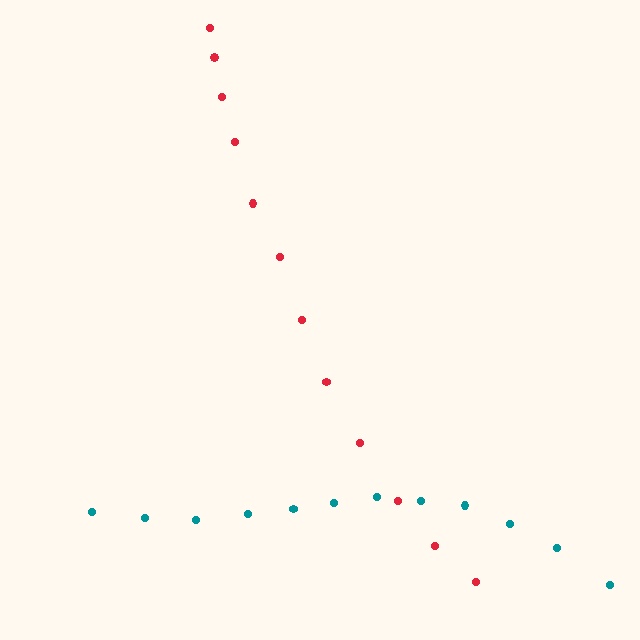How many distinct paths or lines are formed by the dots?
There are 2 distinct paths.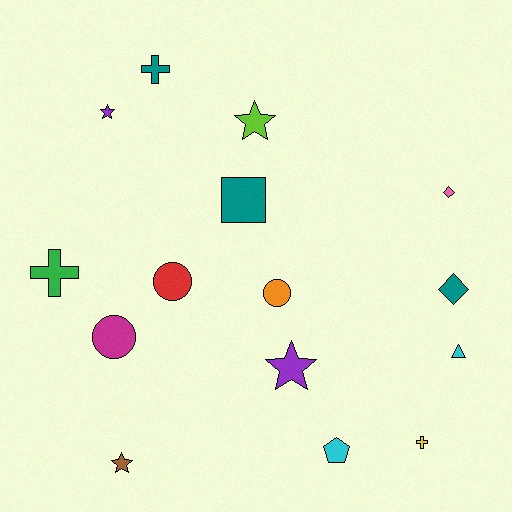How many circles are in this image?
There are 3 circles.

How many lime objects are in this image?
There is 1 lime object.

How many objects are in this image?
There are 15 objects.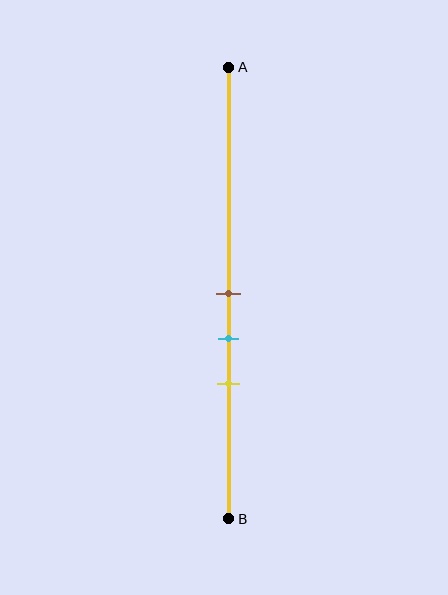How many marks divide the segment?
There are 3 marks dividing the segment.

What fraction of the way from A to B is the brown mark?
The brown mark is approximately 50% (0.5) of the way from A to B.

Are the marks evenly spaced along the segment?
Yes, the marks are approximately evenly spaced.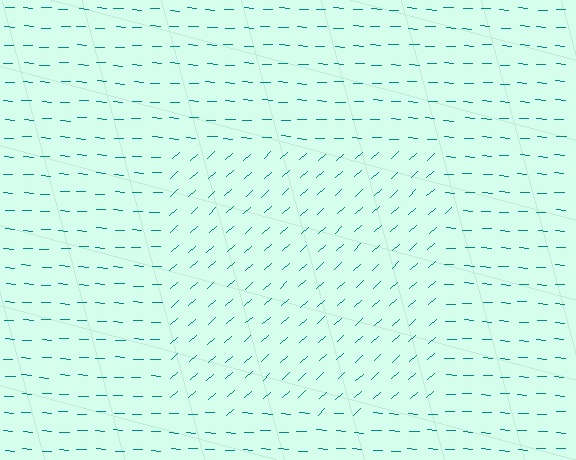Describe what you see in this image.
The image is filled with small teal line segments. A rectangle region in the image has lines oriented differently from the surrounding lines, creating a visible texture boundary.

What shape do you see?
I see a rectangle.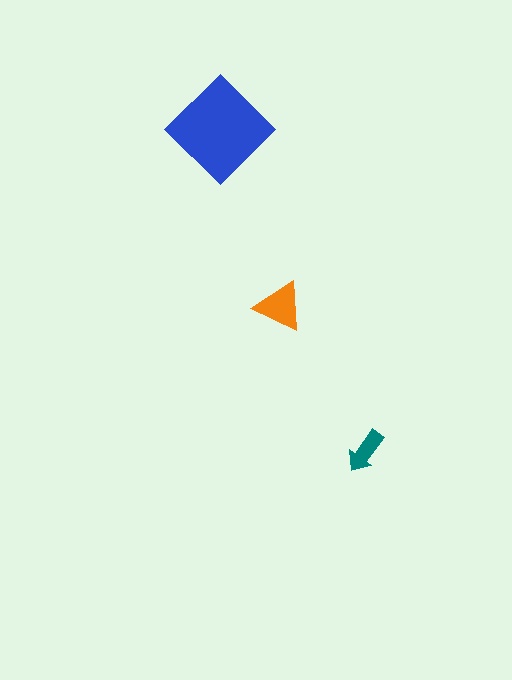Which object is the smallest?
The teal arrow.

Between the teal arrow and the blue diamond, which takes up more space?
The blue diamond.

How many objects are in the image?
There are 3 objects in the image.